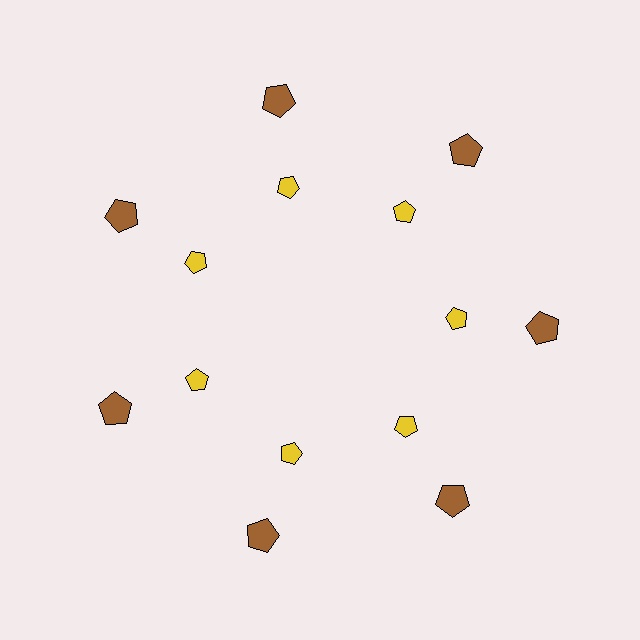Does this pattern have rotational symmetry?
Yes, this pattern has 7-fold rotational symmetry. It looks the same after rotating 51 degrees around the center.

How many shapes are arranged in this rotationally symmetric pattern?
There are 14 shapes, arranged in 7 groups of 2.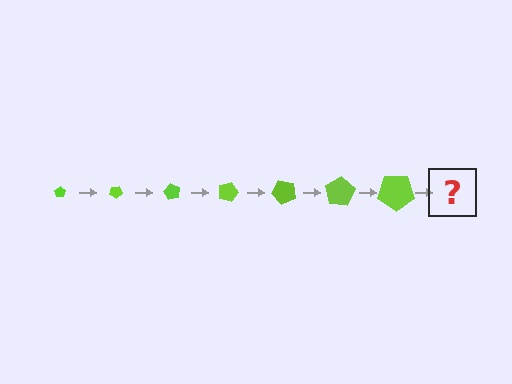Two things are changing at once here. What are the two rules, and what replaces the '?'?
The two rules are that the pentagon grows larger each step and it rotates 30 degrees each step. The '?' should be a pentagon, larger than the previous one and rotated 210 degrees from the start.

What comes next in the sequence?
The next element should be a pentagon, larger than the previous one and rotated 210 degrees from the start.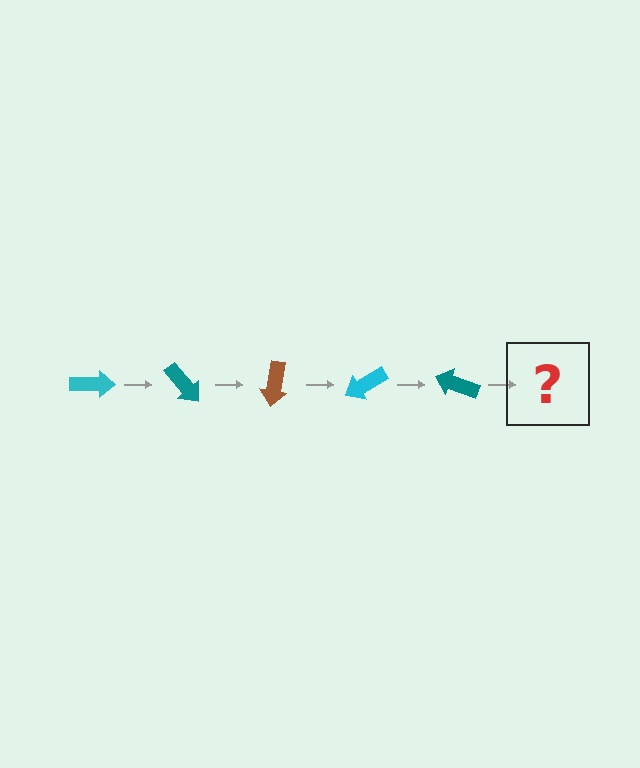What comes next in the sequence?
The next element should be a brown arrow, rotated 250 degrees from the start.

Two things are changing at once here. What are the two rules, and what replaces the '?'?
The two rules are that it rotates 50 degrees each step and the color cycles through cyan, teal, and brown. The '?' should be a brown arrow, rotated 250 degrees from the start.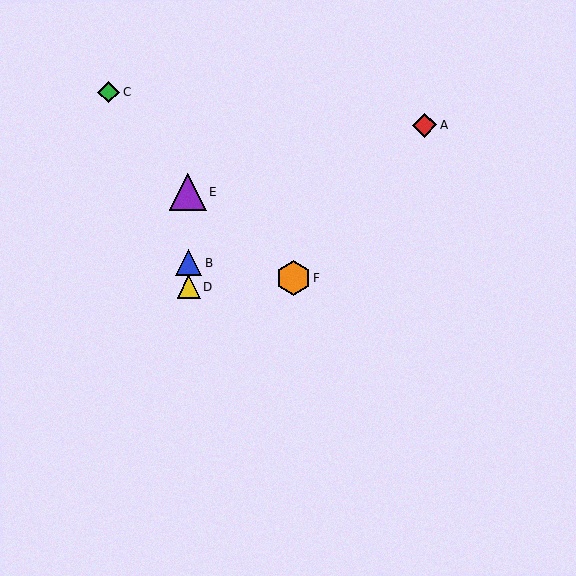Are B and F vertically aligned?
No, B is at x≈188 and F is at x≈293.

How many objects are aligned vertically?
3 objects (B, D, E) are aligned vertically.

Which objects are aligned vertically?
Objects B, D, E are aligned vertically.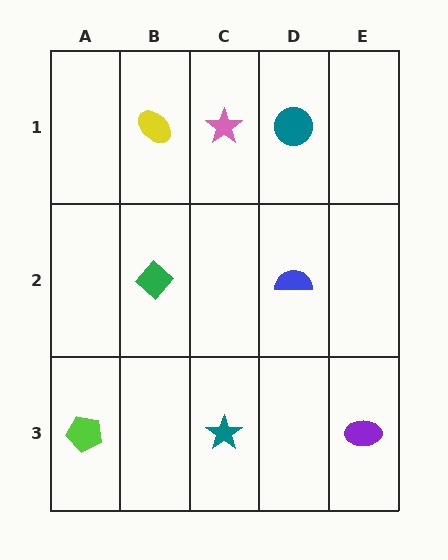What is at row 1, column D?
A teal circle.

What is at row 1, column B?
A yellow ellipse.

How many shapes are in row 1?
3 shapes.